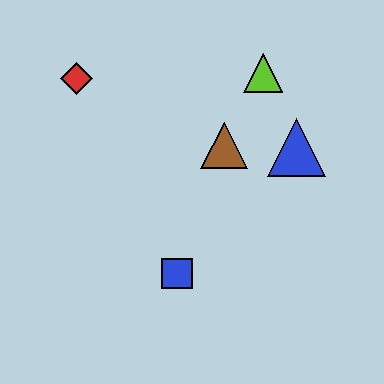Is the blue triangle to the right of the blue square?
Yes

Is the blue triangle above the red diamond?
No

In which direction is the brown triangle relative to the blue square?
The brown triangle is above the blue square.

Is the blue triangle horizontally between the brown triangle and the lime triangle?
No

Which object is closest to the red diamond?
The brown triangle is closest to the red diamond.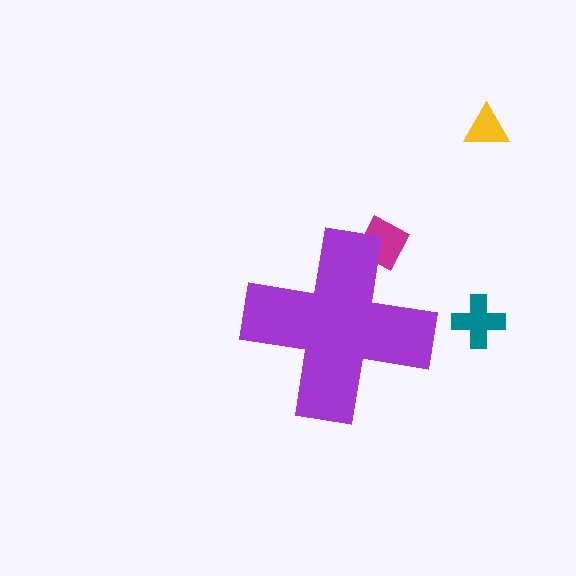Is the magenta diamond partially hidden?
Yes, the magenta diamond is partially hidden behind the purple cross.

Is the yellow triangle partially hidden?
No, the yellow triangle is fully visible.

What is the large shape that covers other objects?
A purple cross.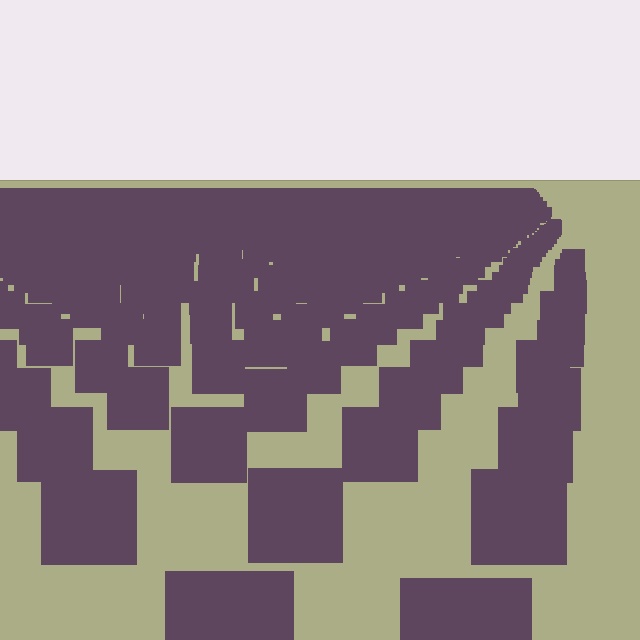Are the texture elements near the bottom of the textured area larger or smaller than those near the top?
Larger. Near the bottom, elements are closer to the viewer and appear at a bigger on-screen size.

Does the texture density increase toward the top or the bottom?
Density increases toward the top.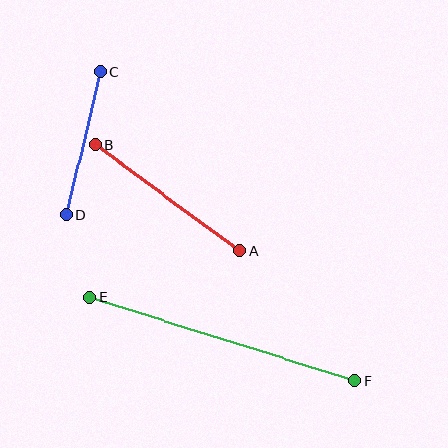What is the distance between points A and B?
The distance is approximately 179 pixels.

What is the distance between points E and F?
The distance is approximately 277 pixels.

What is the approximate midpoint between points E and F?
The midpoint is at approximately (222, 339) pixels.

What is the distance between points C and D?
The distance is approximately 147 pixels.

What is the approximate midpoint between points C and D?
The midpoint is at approximately (83, 143) pixels.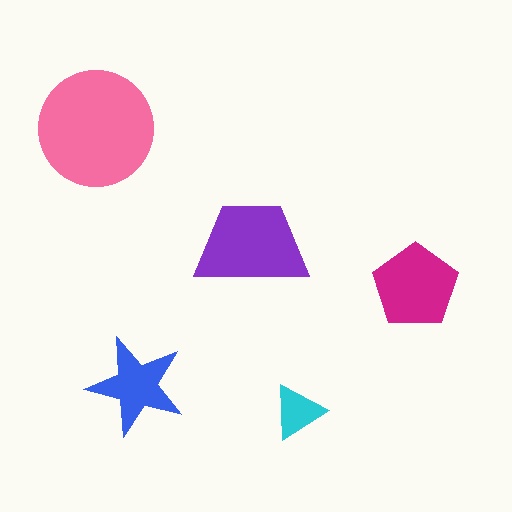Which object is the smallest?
The cyan triangle.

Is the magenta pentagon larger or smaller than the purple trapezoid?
Smaller.